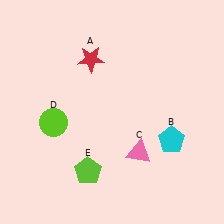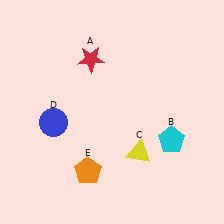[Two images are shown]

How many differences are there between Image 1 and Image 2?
There are 3 differences between the two images.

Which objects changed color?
C changed from pink to yellow. D changed from lime to blue. E changed from lime to orange.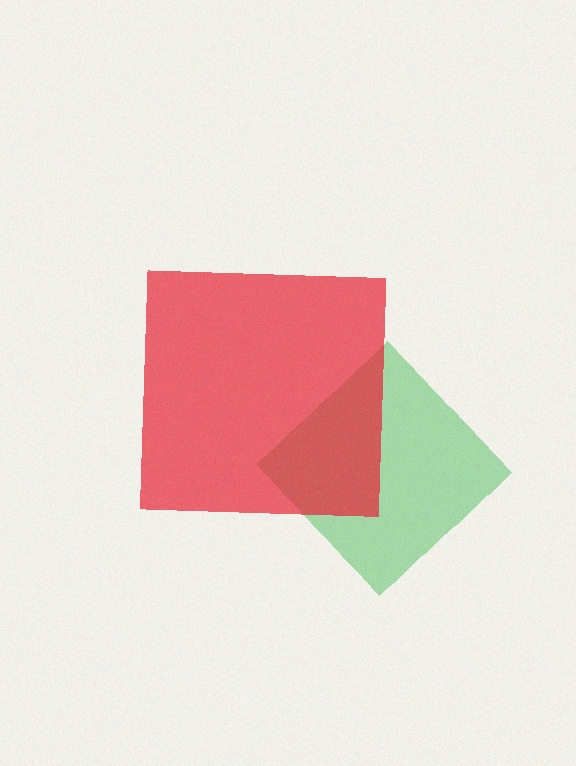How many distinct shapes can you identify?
There are 2 distinct shapes: a green diamond, a red square.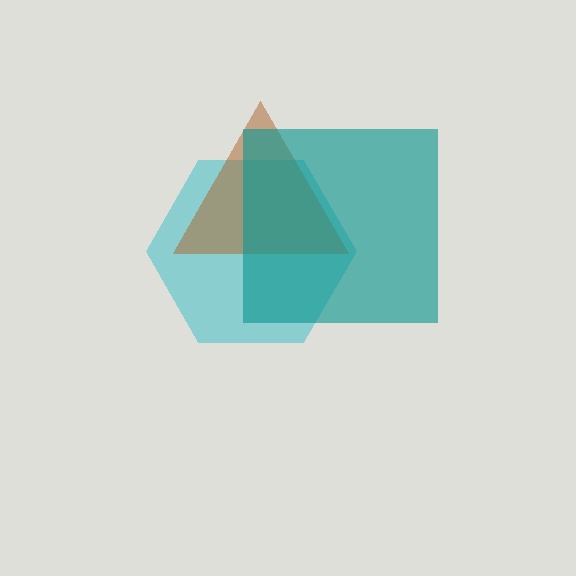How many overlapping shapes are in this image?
There are 3 overlapping shapes in the image.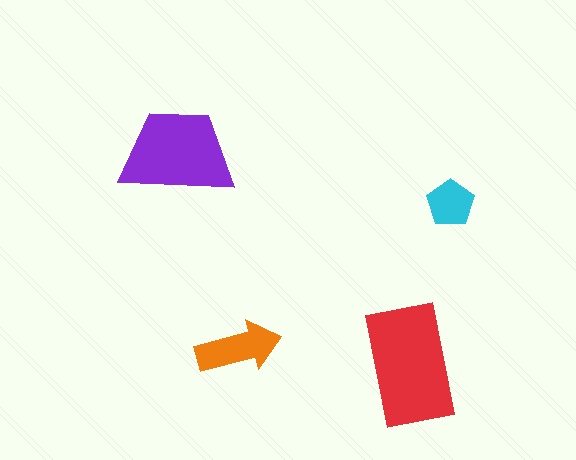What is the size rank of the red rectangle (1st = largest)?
1st.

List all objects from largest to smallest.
The red rectangle, the purple trapezoid, the orange arrow, the cyan pentagon.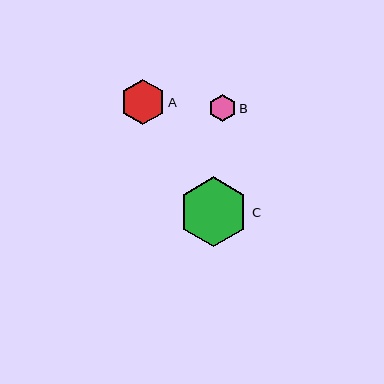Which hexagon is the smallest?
Hexagon B is the smallest with a size of approximately 28 pixels.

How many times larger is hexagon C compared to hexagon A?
Hexagon C is approximately 1.6 times the size of hexagon A.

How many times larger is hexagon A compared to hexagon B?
Hexagon A is approximately 1.6 times the size of hexagon B.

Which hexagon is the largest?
Hexagon C is the largest with a size of approximately 70 pixels.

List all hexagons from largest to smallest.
From largest to smallest: C, A, B.